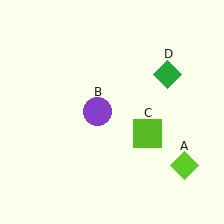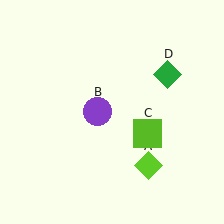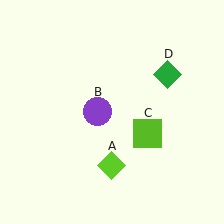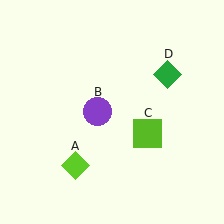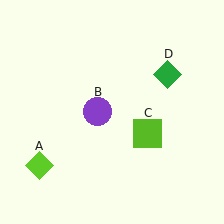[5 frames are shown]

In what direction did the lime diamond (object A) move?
The lime diamond (object A) moved left.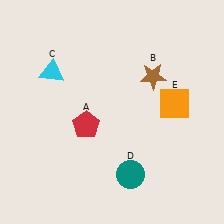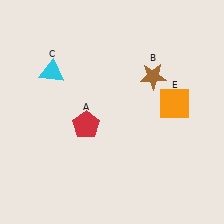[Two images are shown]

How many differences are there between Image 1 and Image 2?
There is 1 difference between the two images.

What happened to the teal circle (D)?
The teal circle (D) was removed in Image 2. It was in the bottom-right area of Image 1.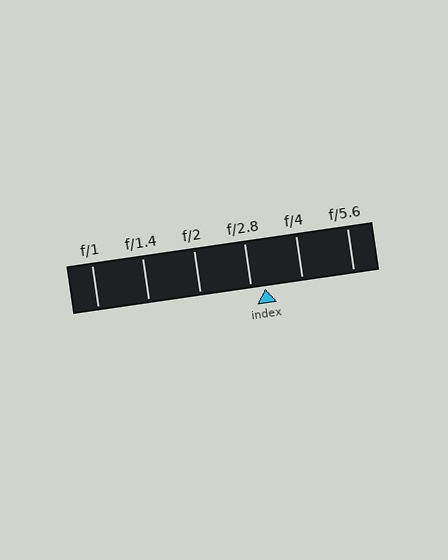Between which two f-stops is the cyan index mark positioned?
The index mark is between f/2.8 and f/4.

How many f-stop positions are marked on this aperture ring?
There are 6 f-stop positions marked.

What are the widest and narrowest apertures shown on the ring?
The widest aperture shown is f/1 and the narrowest is f/5.6.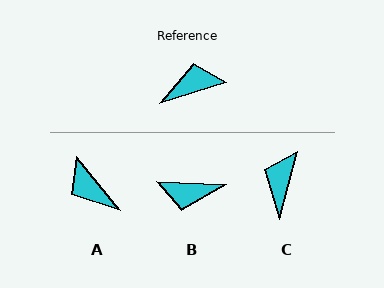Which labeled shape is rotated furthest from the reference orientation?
B, about 160 degrees away.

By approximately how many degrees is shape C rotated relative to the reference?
Approximately 58 degrees counter-clockwise.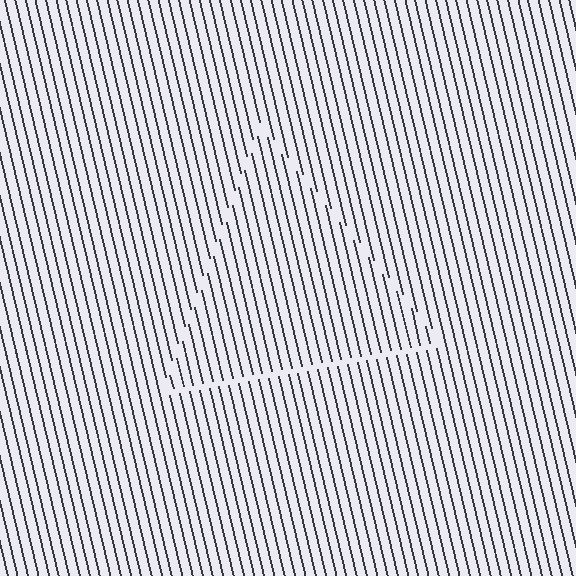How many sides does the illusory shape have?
3 sides — the line-ends trace a triangle.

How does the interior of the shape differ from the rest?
The interior of the shape contains the same grating, shifted by half a period — the contour is defined by the phase discontinuity where line-ends from the inner and outer gratings abut.